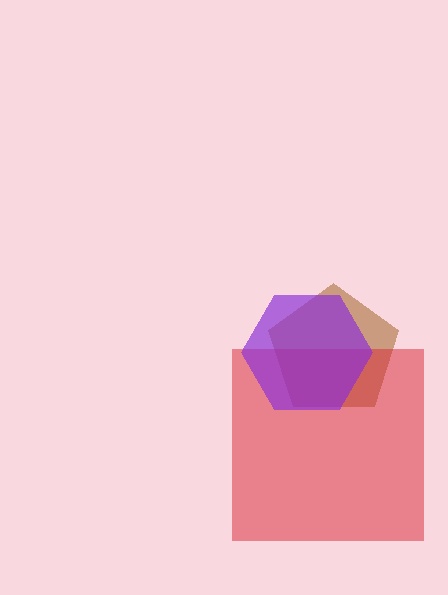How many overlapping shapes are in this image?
There are 3 overlapping shapes in the image.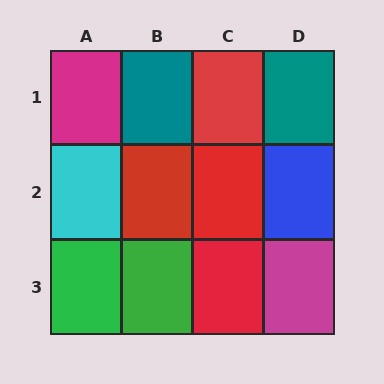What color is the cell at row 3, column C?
Red.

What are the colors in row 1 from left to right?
Magenta, teal, red, teal.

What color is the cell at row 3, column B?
Green.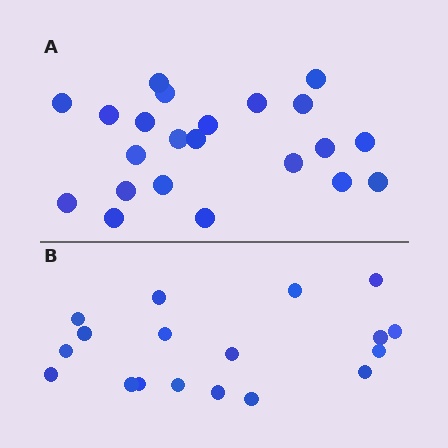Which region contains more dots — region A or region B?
Region A (the top region) has more dots.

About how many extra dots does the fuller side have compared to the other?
Region A has about 4 more dots than region B.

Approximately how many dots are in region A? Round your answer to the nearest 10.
About 20 dots. (The exact count is 22, which rounds to 20.)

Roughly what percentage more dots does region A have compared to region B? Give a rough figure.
About 20% more.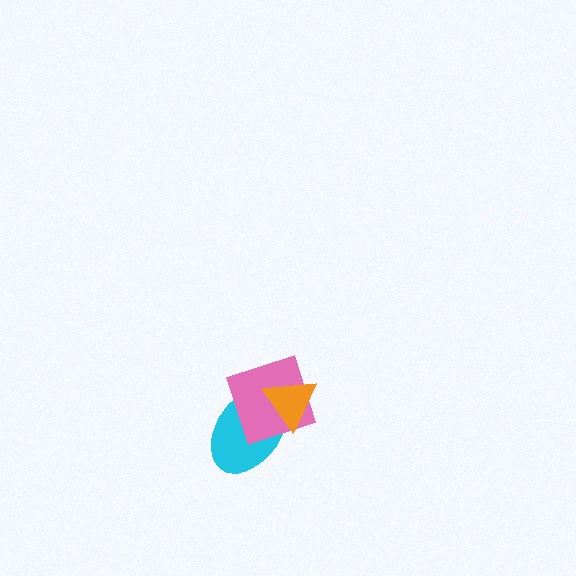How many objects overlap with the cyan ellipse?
2 objects overlap with the cyan ellipse.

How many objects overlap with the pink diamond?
2 objects overlap with the pink diamond.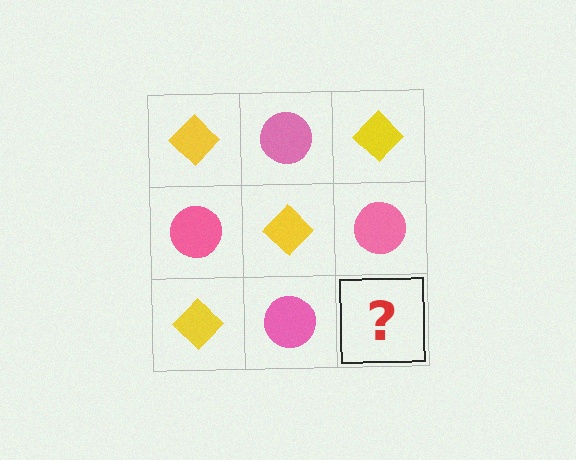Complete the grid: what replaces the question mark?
The question mark should be replaced with a yellow diamond.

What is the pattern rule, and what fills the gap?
The rule is that it alternates yellow diamond and pink circle in a checkerboard pattern. The gap should be filled with a yellow diamond.